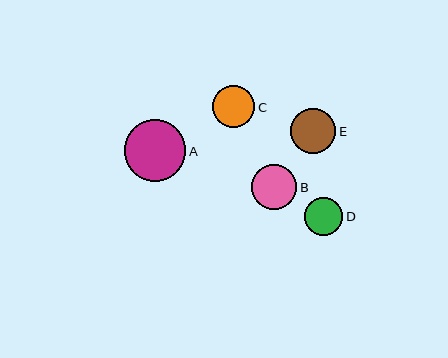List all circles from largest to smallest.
From largest to smallest: A, E, B, C, D.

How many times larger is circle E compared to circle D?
Circle E is approximately 1.2 times the size of circle D.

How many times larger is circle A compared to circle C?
Circle A is approximately 1.5 times the size of circle C.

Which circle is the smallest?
Circle D is the smallest with a size of approximately 38 pixels.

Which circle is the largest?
Circle A is the largest with a size of approximately 61 pixels.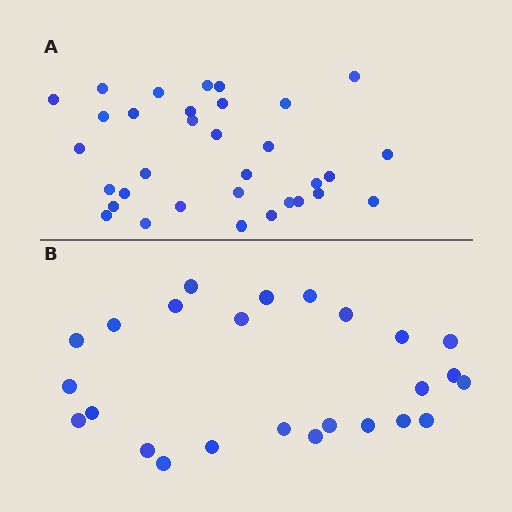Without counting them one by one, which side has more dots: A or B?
Region A (the top region) has more dots.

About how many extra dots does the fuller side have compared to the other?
Region A has roughly 8 or so more dots than region B.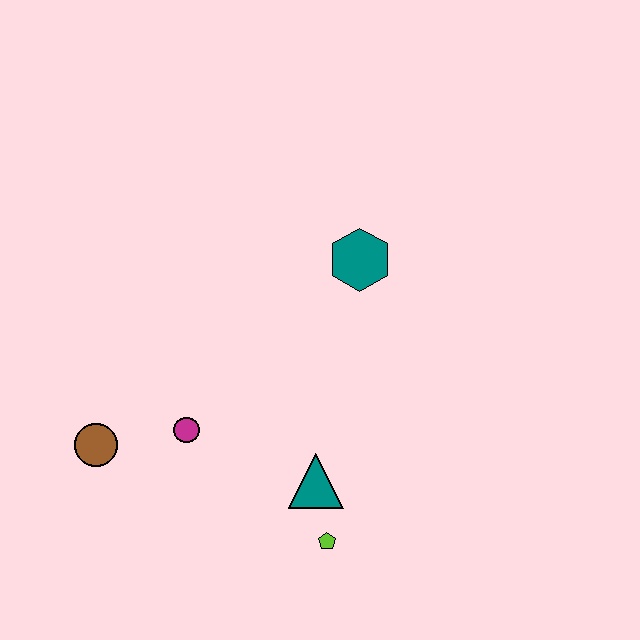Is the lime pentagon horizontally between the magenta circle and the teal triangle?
No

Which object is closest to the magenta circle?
The brown circle is closest to the magenta circle.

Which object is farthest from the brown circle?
The teal hexagon is farthest from the brown circle.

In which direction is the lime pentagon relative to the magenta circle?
The lime pentagon is to the right of the magenta circle.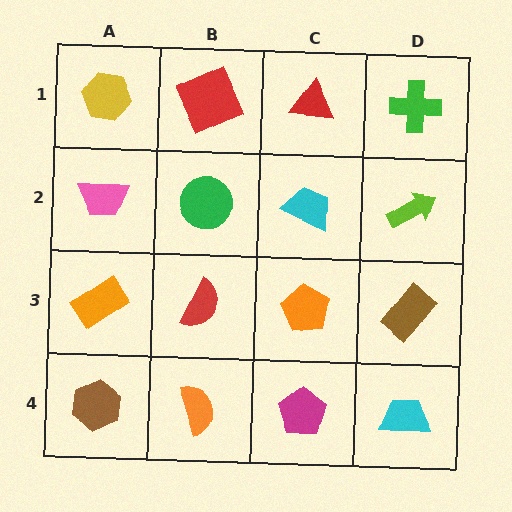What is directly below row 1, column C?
A cyan trapezoid.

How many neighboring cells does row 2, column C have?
4.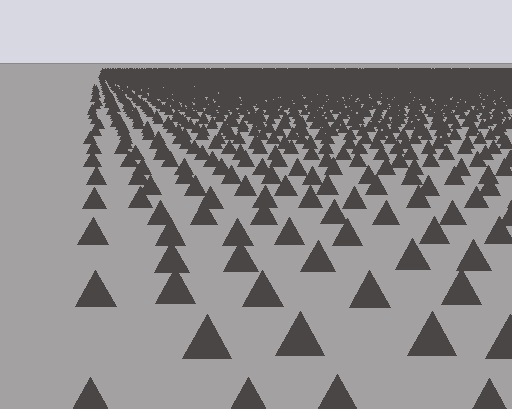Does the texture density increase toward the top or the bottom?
Density increases toward the top.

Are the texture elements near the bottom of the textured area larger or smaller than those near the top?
Larger. Near the bottom, elements are closer to the viewer and appear at a bigger on-screen size.